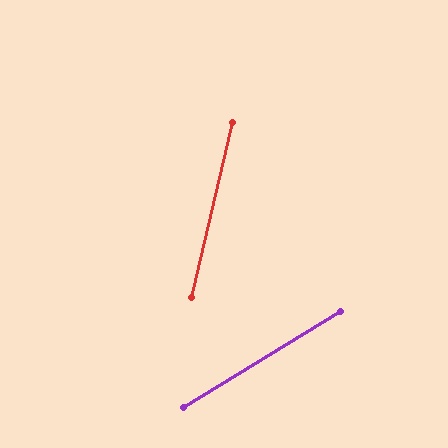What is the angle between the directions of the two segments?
Approximately 45 degrees.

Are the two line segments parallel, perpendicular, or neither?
Neither parallel nor perpendicular — they differ by about 45°.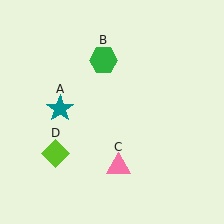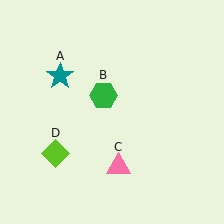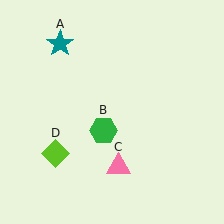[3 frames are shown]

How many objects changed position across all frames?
2 objects changed position: teal star (object A), green hexagon (object B).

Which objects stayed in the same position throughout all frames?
Pink triangle (object C) and lime diamond (object D) remained stationary.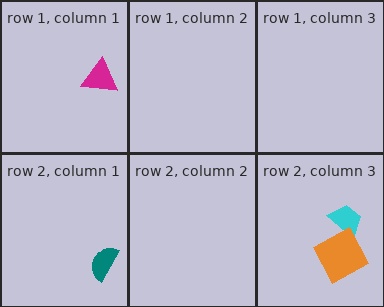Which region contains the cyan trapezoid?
The row 2, column 3 region.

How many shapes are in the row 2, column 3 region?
2.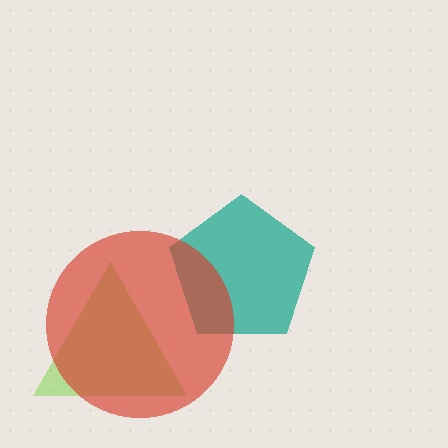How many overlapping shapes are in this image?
There are 3 overlapping shapes in the image.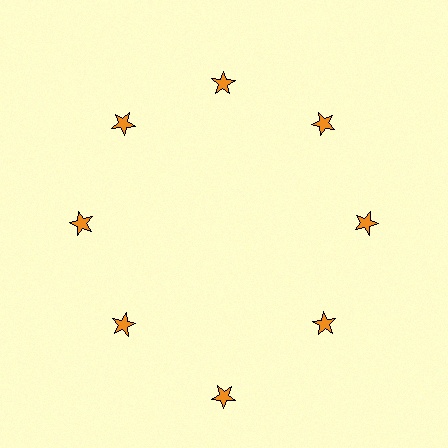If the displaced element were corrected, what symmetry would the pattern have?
It would have 8-fold rotational symmetry — the pattern would map onto itself every 45 degrees.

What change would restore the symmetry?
The symmetry would be restored by moving it inward, back onto the ring so that all 8 stars sit at equal angles and equal distance from the center.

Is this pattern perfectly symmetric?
No. The 8 orange stars are arranged in a ring, but one element near the 6 o'clock position is pushed outward from the center, breaking the 8-fold rotational symmetry.